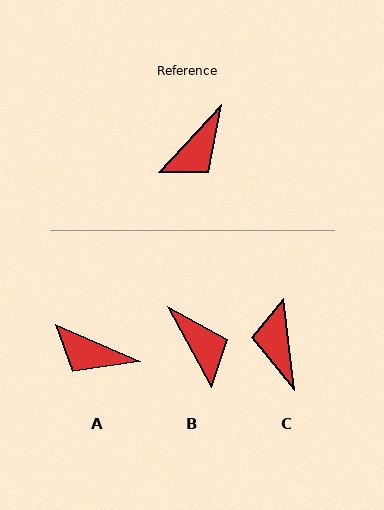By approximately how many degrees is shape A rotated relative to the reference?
Approximately 70 degrees clockwise.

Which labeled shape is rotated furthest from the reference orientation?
C, about 130 degrees away.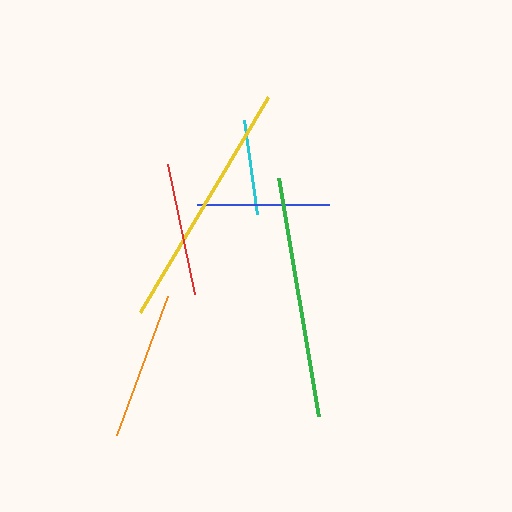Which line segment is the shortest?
The cyan line is the shortest at approximately 95 pixels.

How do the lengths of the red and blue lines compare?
The red and blue lines are approximately the same length.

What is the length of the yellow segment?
The yellow segment is approximately 250 pixels long.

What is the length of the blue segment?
The blue segment is approximately 132 pixels long.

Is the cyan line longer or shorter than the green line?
The green line is longer than the cyan line.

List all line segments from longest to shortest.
From longest to shortest: yellow, green, orange, red, blue, cyan.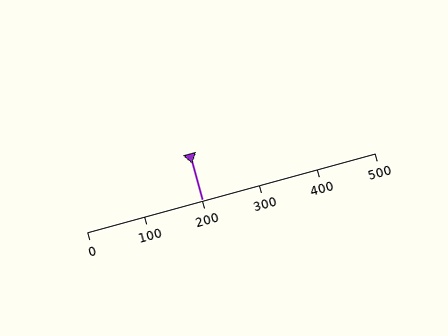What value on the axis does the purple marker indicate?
The marker indicates approximately 200.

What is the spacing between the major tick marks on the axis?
The major ticks are spaced 100 apart.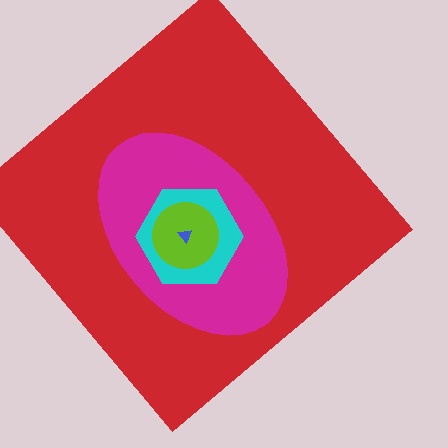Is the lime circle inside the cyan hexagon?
Yes.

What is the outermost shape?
The red diamond.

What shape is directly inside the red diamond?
The magenta ellipse.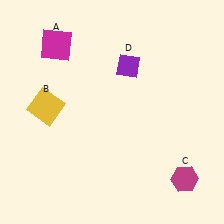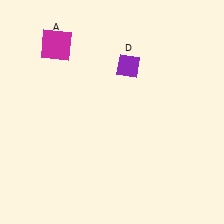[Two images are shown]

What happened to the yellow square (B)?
The yellow square (B) was removed in Image 2. It was in the top-left area of Image 1.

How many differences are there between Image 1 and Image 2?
There are 2 differences between the two images.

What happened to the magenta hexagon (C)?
The magenta hexagon (C) was removed in Image 2. It was in the bottom-right area of Image 1.